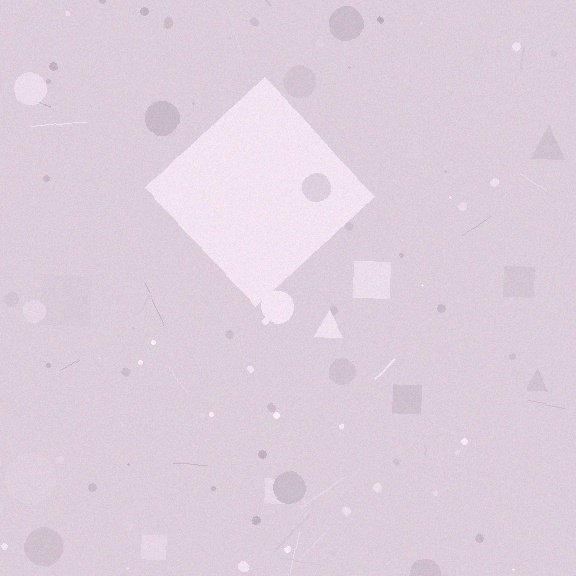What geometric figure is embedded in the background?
A diamond is embedded in the background.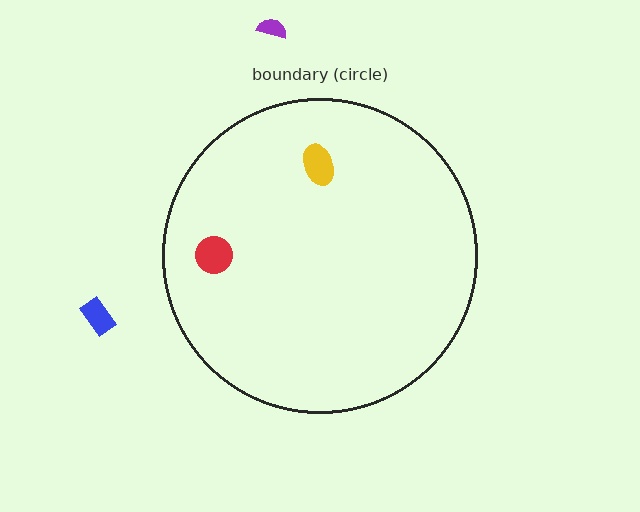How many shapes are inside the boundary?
2 inside, 2 outside.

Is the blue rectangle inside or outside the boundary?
Outside.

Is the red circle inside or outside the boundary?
Inside.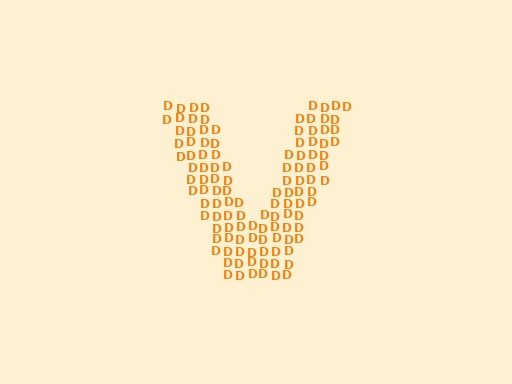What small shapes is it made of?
It is made of small letter D's.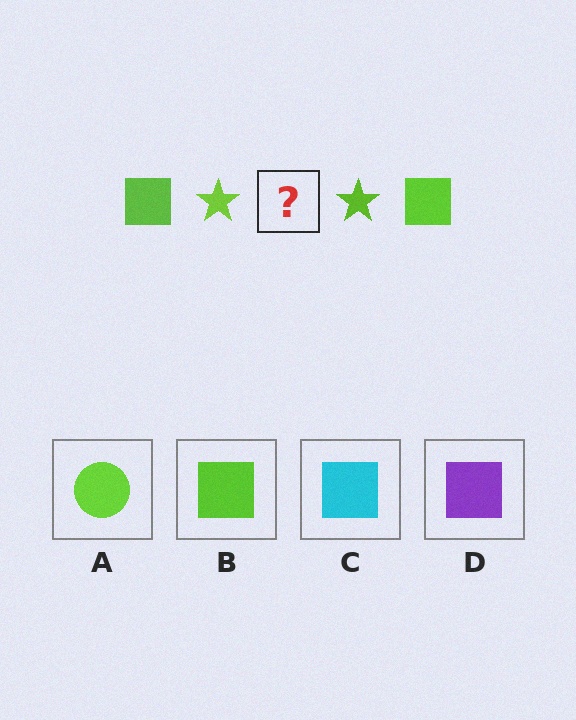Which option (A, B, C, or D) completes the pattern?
B.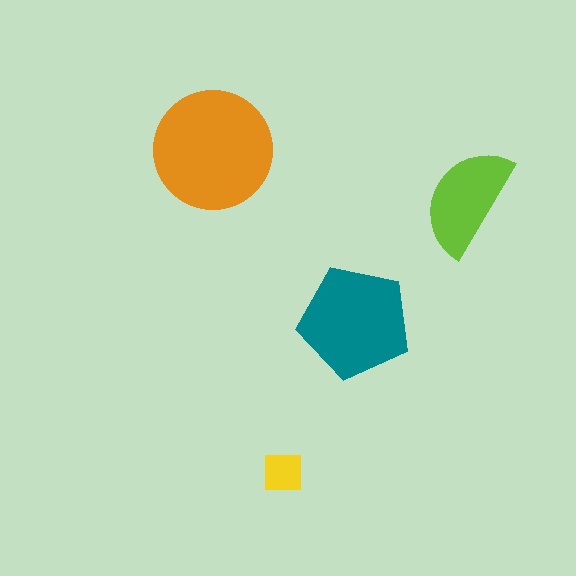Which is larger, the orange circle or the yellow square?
The orange circle.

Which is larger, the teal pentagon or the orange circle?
The orange circle.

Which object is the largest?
The orange circle.